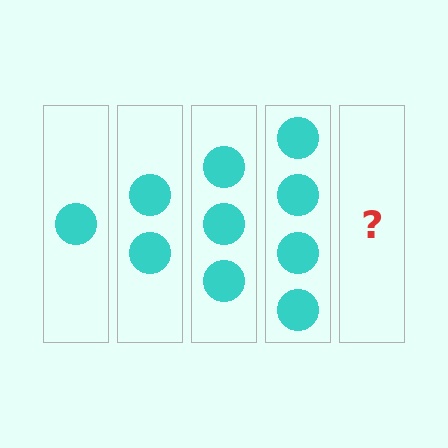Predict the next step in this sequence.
The next step is 5 circles.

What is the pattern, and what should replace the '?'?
The pattern is that each step adds one more circle. The '?' should be 5 circles.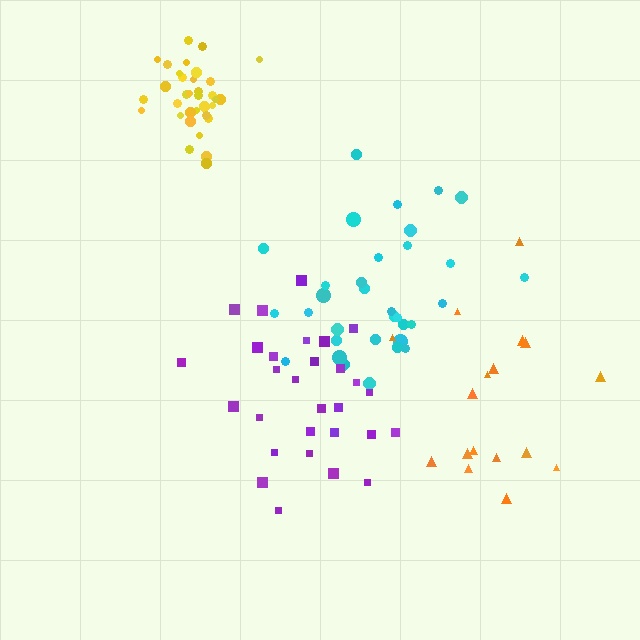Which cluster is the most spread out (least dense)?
Orange.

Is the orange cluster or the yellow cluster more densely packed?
Yellow.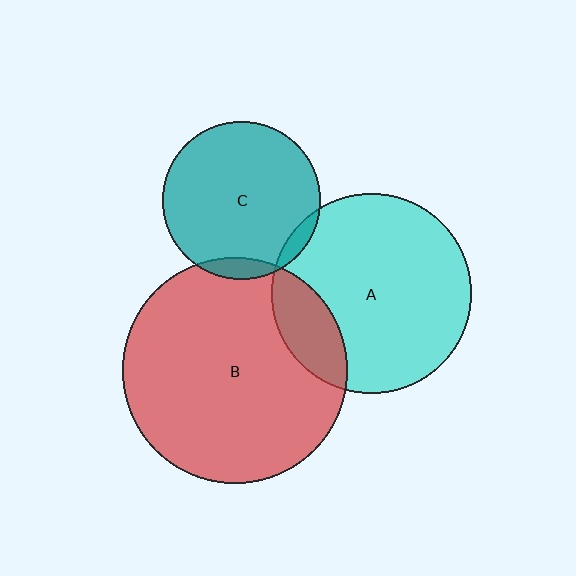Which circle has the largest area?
Circle B (red).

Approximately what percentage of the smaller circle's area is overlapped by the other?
Approximately 20%.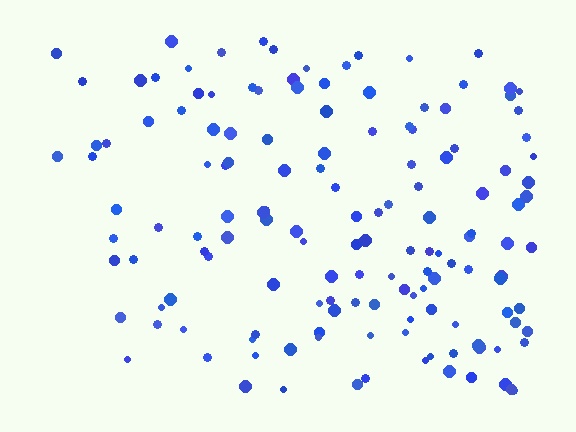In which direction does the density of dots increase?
From left to right, with the right side densest.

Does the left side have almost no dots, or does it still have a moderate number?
Still a moderate number, just noticeably fewer than the right.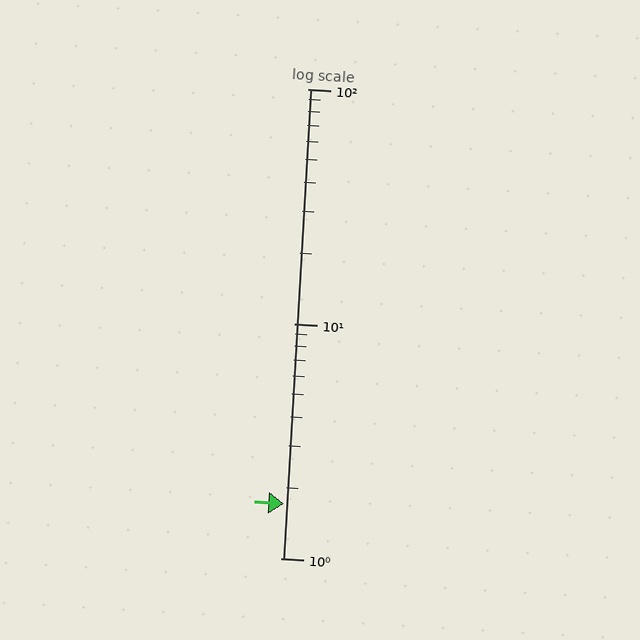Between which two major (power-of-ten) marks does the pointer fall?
The pointer is between 1 and 10.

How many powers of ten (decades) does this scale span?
The scale spans 2 decades, from 1 to 100.